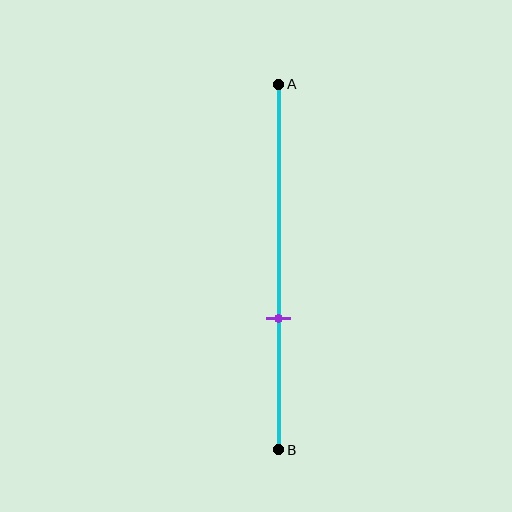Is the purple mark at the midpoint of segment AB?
No, the mark is at about 65% from A, not at the 50% midpoint.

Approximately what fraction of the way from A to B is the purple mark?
The purple mark is approximately 65% of the way from A to B.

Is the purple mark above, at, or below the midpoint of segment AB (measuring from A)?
The purple mark is below the midpoint of segment AB.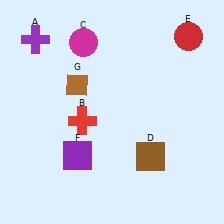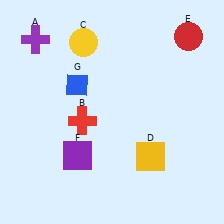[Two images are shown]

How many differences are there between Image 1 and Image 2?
There are 3 differences between the two images.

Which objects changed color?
C changed from magenta to yellow. D changed from brown to yellow. G changed from brown to blue.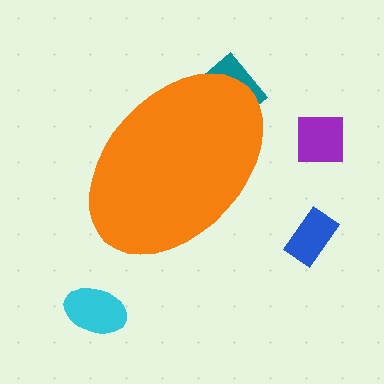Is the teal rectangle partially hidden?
Yes, the teal rectangle is partially hidden behind the orange ellipse.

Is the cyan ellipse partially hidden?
No, the cyan ellipse is fully visible.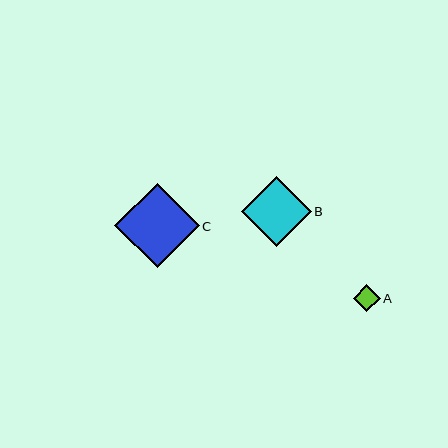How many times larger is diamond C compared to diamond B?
Diamond C is approximately 1.2 times the size of diamond B.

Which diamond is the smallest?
Diamond A is the smallest with a size of approximately 27 pixels.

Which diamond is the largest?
Diamond C is the largest with a size of approximately 84 pixels.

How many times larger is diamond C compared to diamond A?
Diamond C is approximately 3.2 times the size of diamond A.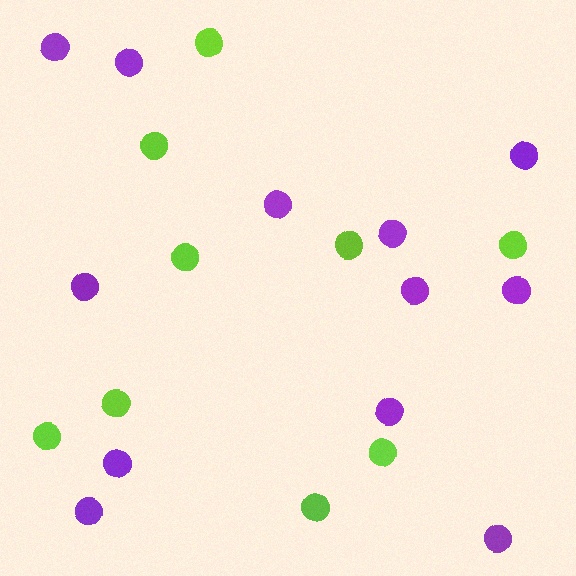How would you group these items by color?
There are 2 groups: one group of purple circles (12) and one group of lime circles (9).